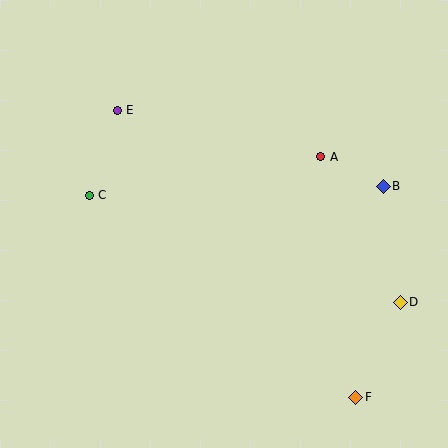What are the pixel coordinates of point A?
Point A is at (321, 157).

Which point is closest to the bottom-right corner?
Point F is closest to the bottom-right corner.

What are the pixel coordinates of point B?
Point B is at (383, 186).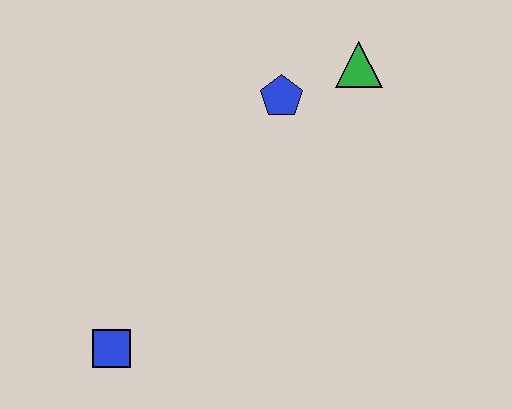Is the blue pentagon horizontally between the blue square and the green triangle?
Yes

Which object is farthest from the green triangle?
The blue square is farthest from the green triangle.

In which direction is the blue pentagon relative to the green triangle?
The blue pentagon is to the left of the green triangle.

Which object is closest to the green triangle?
The blue pentagon is closest to the green triangle.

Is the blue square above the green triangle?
No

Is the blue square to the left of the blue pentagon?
Yes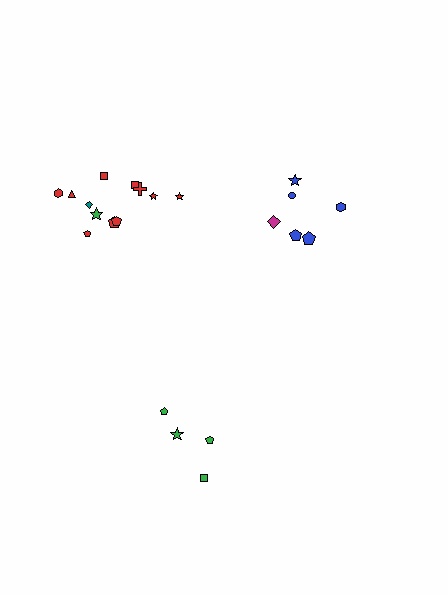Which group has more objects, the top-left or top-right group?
The top-left group.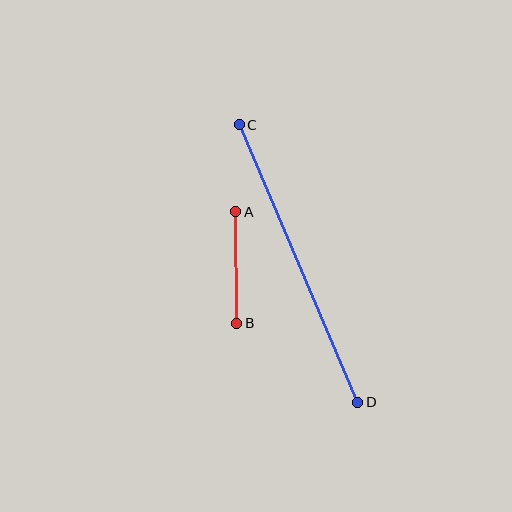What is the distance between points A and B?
The distance is approximately 111 pixels.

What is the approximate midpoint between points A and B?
The midpoint is at approximately (236, 267) pixels.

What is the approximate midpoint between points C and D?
The midpoint is at approximately (299, 264) pixels.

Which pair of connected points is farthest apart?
Points C and D are farthest apart.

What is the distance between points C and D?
The distance is approximately 302 pixels.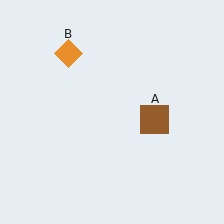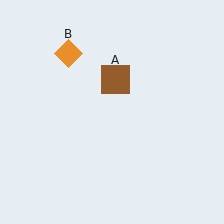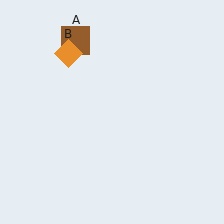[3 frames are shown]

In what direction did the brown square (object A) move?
The brown square (object A) moved up and to the left.